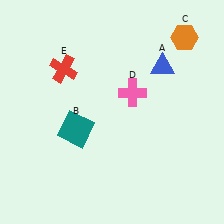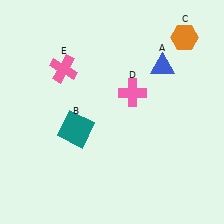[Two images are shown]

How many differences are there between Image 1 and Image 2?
There is 1 difference between the two images.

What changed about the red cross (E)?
In Image 1, E is red. In Image 2, it changed to pink.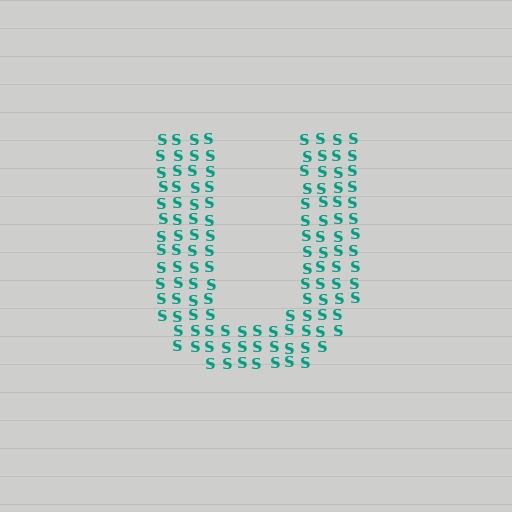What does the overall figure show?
The overall figure shows the letter U.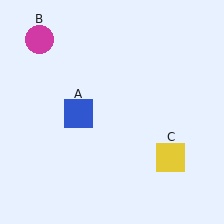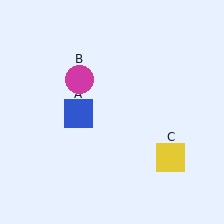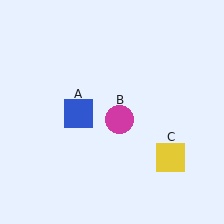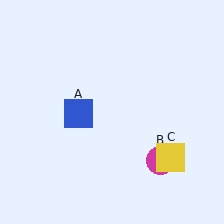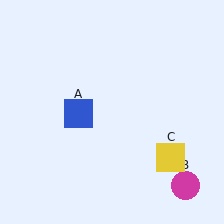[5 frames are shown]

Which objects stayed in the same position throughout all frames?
Blue square (object A) and yellow square (object C) remained stationary.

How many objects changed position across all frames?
1 object changed position: magenta circle (object B).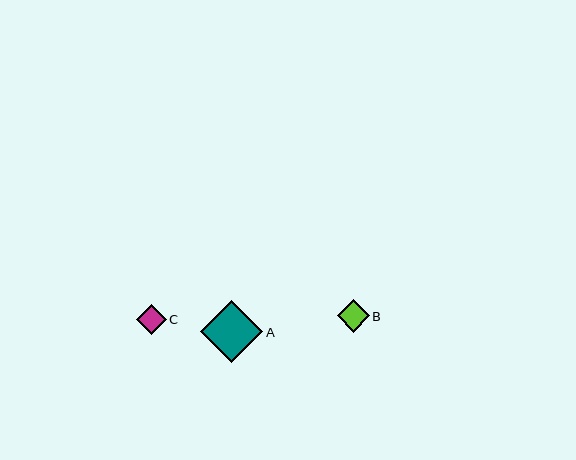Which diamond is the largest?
Diamond A is the largest with a size of approximately 62 pixels.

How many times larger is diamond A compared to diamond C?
Diamond A is approximately 2.1 times the size of diamond C.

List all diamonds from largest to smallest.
From largest to smallest: A, B, C.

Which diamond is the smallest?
Diamond C is the smallest with a size of approximately 30 pixels.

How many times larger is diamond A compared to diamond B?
Diamond A is approximately 1.9 times the size of diamond B.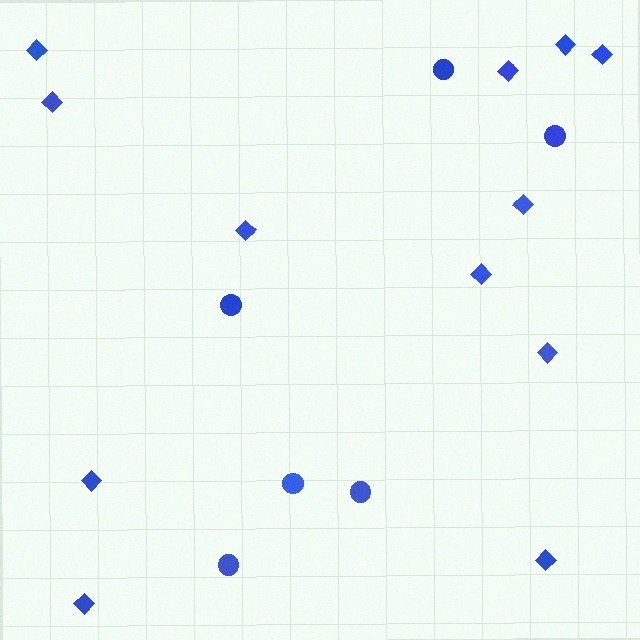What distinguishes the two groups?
There are 2 groups: one group of circles (6) and one group of diamonds (12).